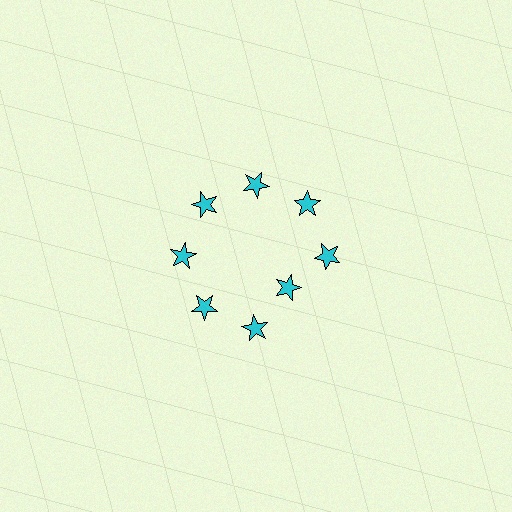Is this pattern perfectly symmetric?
No. The 8 cyan stars are arranged in a ring, but one element near the 4 o'clock position is pulled inward toward the center, breaking the 8-fold rotational symmetry.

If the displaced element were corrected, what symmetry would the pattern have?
It would have 8-fold rotational symmetry — the pattern would map onto itself every 45 degrees.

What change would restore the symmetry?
The symmetry would be restored by moving it outward, back onto the ring so that all 8 stars sit at equal angles and equal distance from the center.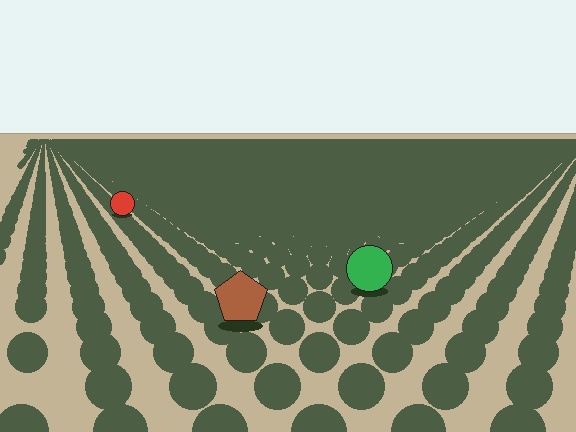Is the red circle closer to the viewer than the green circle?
No. The green circle is closer — you can tell from the texture gradient: the ground texture is coarser near it.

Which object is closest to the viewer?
The brown pentagon is closest. The texture marks near it are larger and more spread out.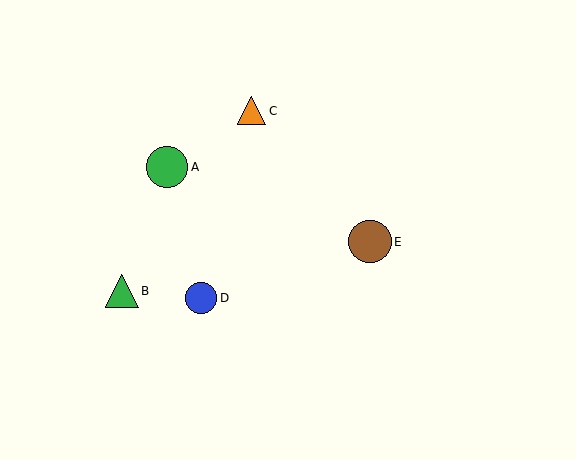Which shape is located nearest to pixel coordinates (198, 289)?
The blue circle (labeled D) at (201, 298) is nearest to that location.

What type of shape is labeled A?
Shape A is a green circle.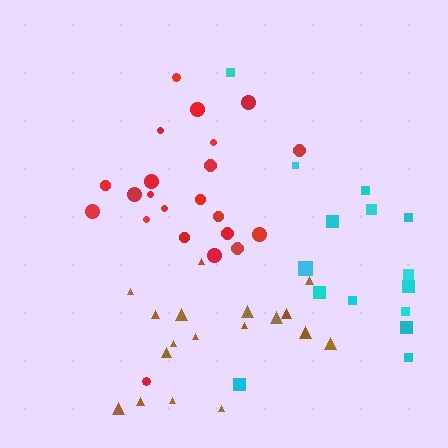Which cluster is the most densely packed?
Red.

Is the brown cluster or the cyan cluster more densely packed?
Brown.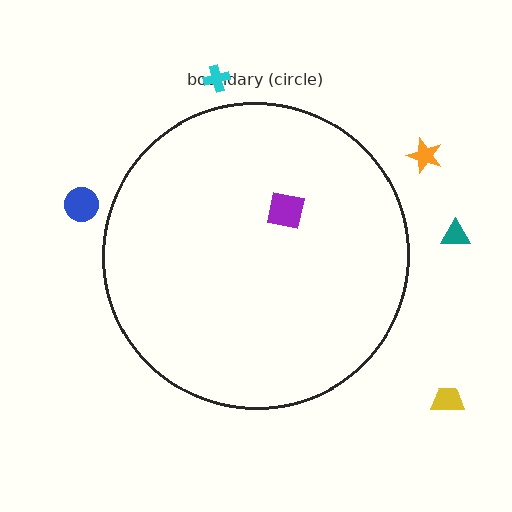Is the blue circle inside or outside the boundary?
Outside.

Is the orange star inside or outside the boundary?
Outside.